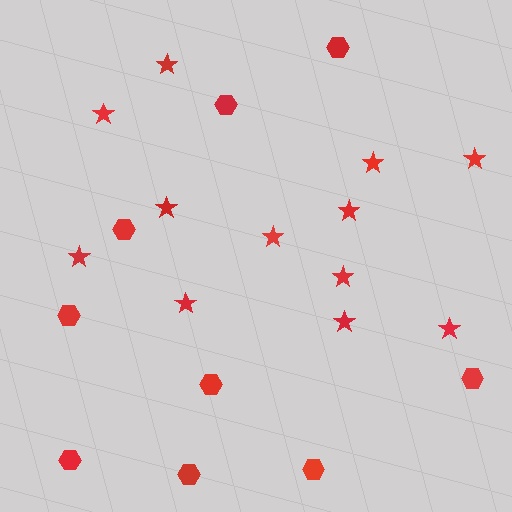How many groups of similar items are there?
There are 2 groups: one group of hexagons (9) and one group of stars (12).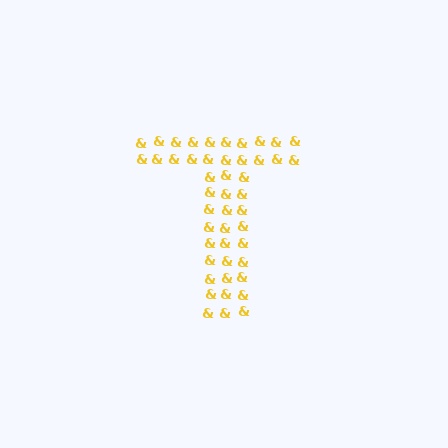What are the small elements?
The small elements are ampersands.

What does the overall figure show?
The overall figure shows the letter T.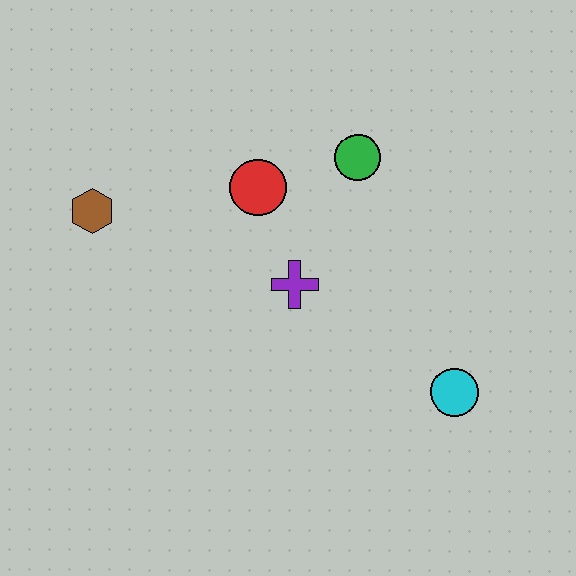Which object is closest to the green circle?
The red circle is closest to the green circle.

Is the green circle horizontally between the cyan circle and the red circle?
Yes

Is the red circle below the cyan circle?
No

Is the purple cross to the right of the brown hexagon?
Yes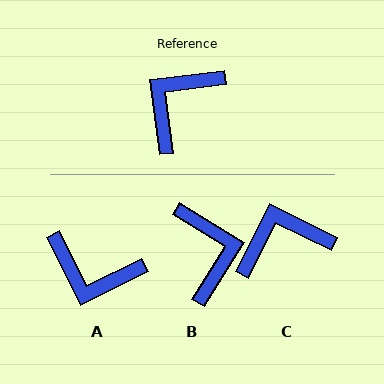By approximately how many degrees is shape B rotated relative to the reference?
Approximately 129 degrees clockwise.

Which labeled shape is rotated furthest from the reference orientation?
B, about 129 degrees away.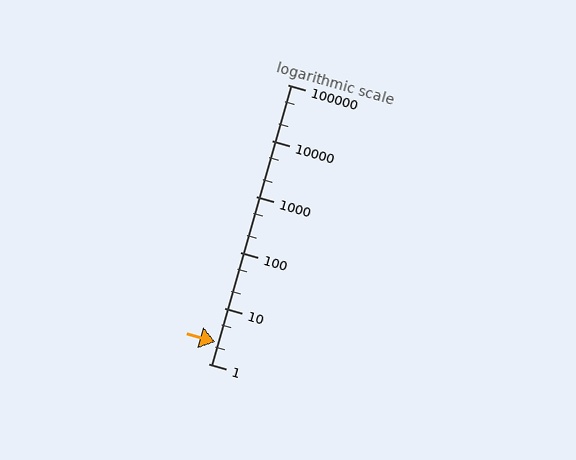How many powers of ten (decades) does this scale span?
The scale spans 5 decades, from 1 to 100000.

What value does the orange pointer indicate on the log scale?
The pointer indicates approximately 2.4.